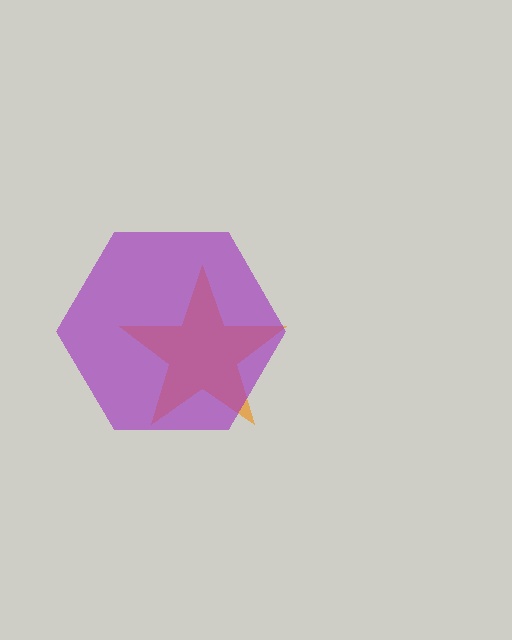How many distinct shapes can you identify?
There are 2 distinct shapes: an orange star, a purple hexagon.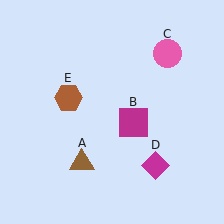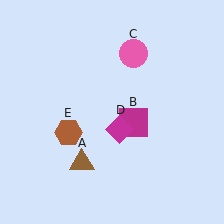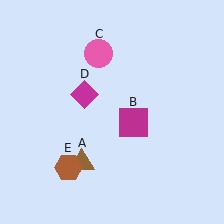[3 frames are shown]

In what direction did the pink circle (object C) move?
The pink circle (object C) moved left.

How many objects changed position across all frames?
3 objects changed position: pink circle (object C), magenta diamond (object D), brown hexagon (object E).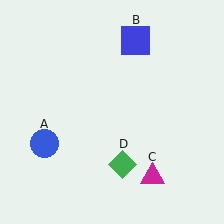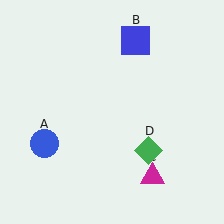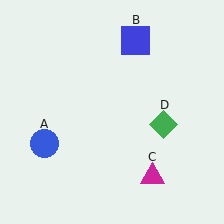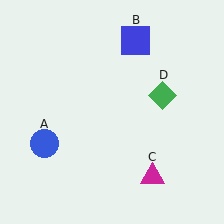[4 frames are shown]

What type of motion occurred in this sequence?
The green diamond (object D) rotated counterclockwise around the center of the scene.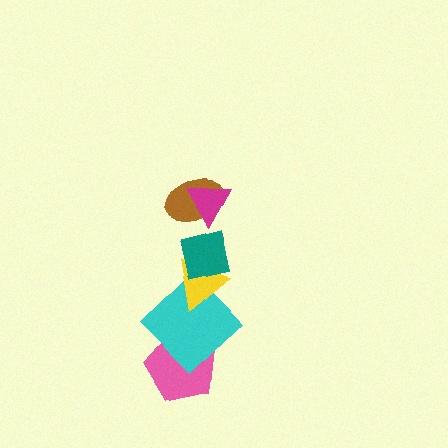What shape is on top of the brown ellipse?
The magenta triangle is on top of the brown ellipse.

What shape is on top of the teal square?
The brown ellipse is on top of the teal square.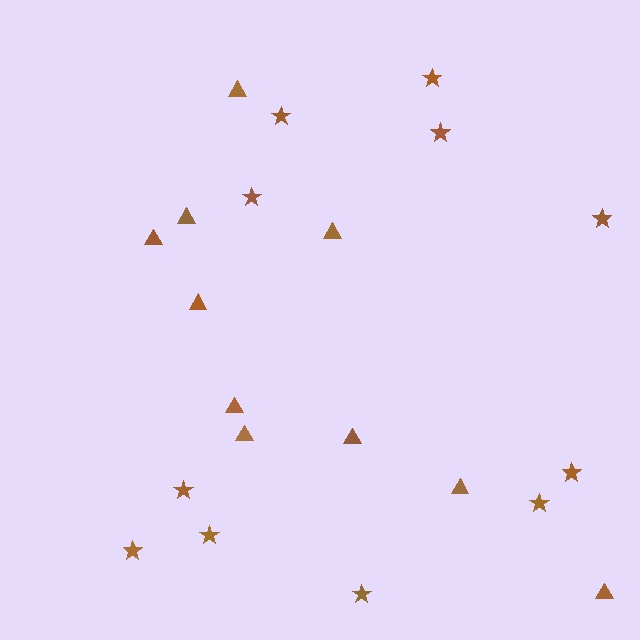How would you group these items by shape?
There are 2 groups: one group of stars (11) and one group of triangles (10).